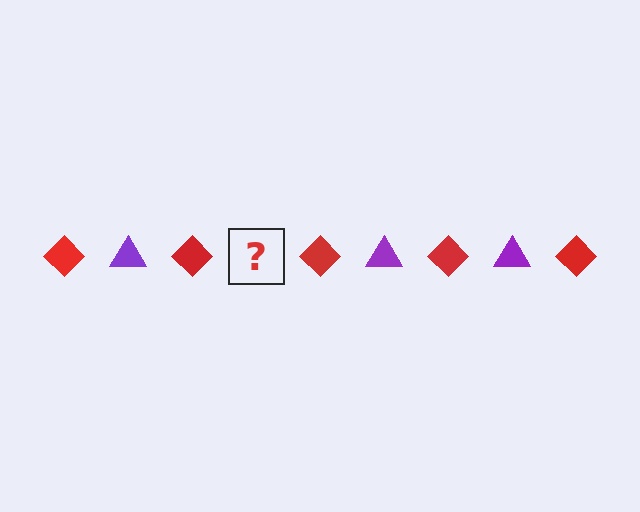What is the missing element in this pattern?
The missing element is a purple triangle.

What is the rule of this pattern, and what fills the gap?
The rule is that the pattern alternates between red diamond and purple triangle. The gap should be filled with a purple triangle.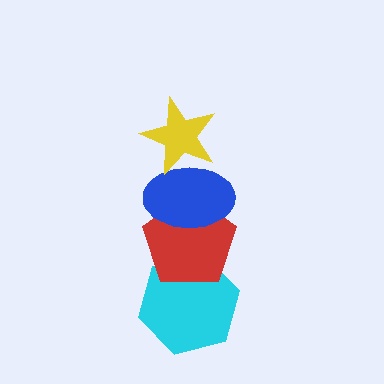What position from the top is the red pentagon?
The red pentagon is 3rd from the top.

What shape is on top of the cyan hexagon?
The red pentagon is on top of the cyan hexagon.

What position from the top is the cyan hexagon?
The cyan hexagon is 4th from the top.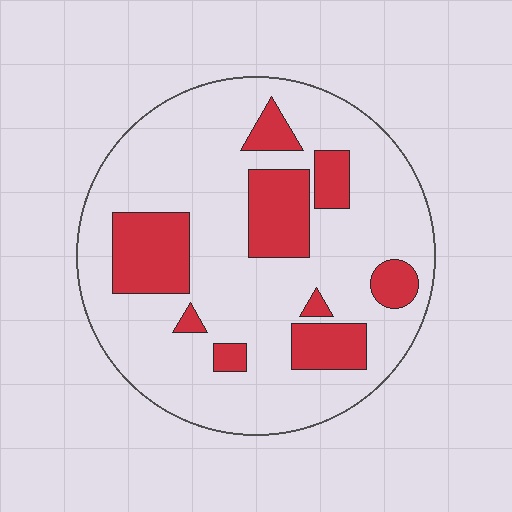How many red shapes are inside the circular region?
9.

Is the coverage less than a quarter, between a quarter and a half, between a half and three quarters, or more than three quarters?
Less than a quarter.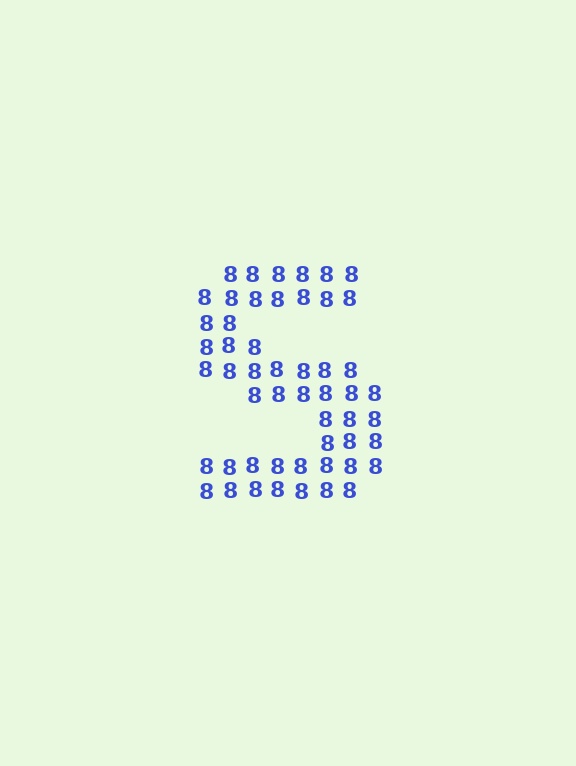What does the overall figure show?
The overall figure shows the letter S.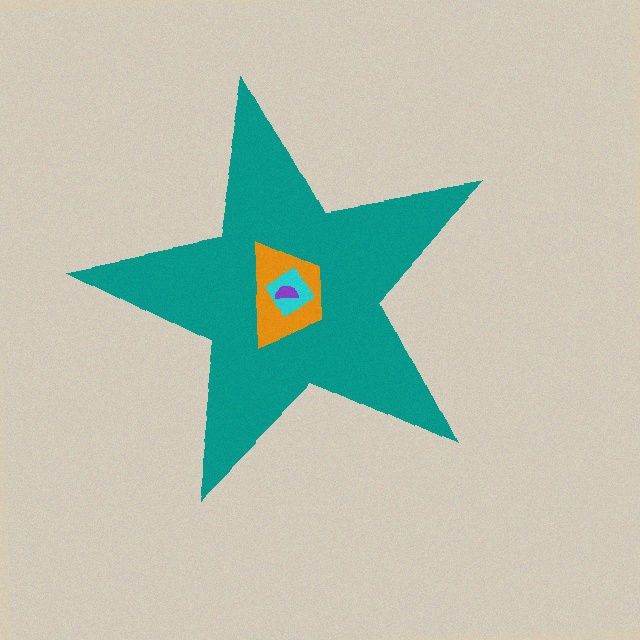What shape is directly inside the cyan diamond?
The purple semicircle.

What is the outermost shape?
The teal star.